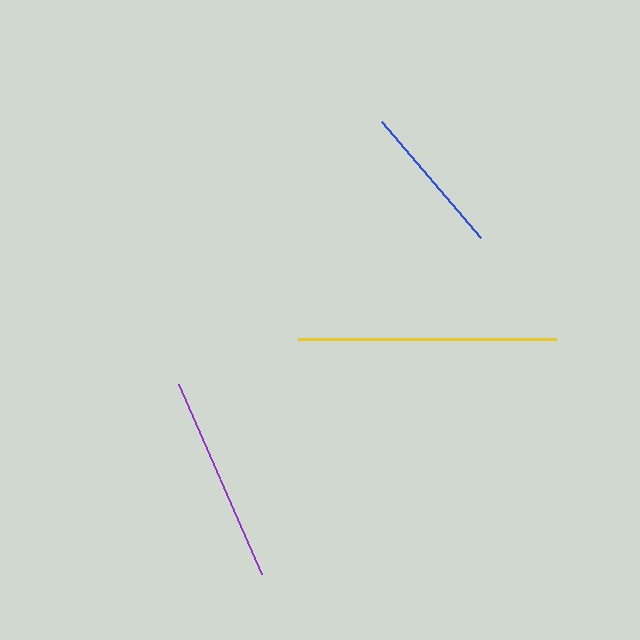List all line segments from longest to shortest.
From longest to shortest: yellow, purple, blue.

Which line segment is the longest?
The yellow line is the longest at approximately 258 pixels.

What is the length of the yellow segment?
The yellow segment is approximately 258 pixels long.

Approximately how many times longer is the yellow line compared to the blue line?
The yellow line is approximately 1.7 times the length of the blue line.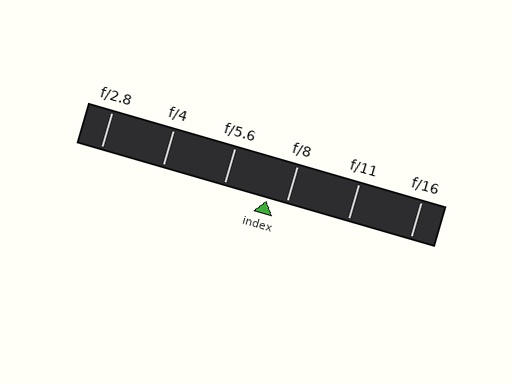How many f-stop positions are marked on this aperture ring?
There are 6 f-stop positions marked.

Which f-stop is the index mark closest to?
The index mark is closest to f/8.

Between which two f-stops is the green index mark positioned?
The index mark is between f/5.6 and f/8.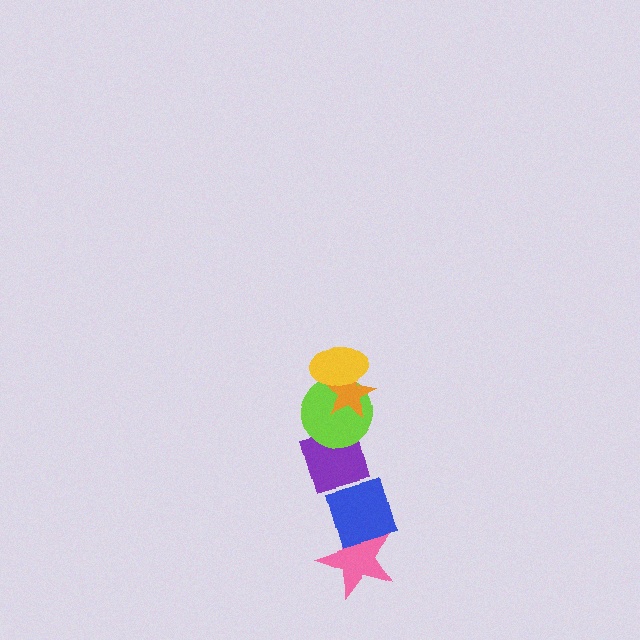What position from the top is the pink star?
The pink star is 6th from the top.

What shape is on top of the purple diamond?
The lime circle is on top of the purple diamond.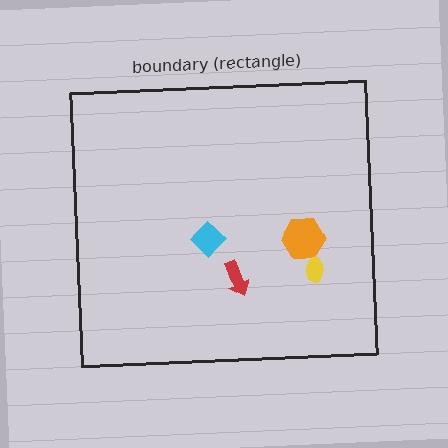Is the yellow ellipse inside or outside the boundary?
Inside.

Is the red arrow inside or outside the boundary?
Inside.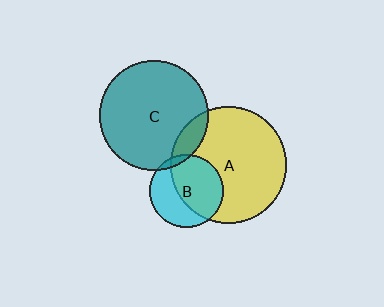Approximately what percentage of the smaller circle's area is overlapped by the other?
Approximately 60%.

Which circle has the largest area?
Circle A (yellow).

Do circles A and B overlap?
Yes.